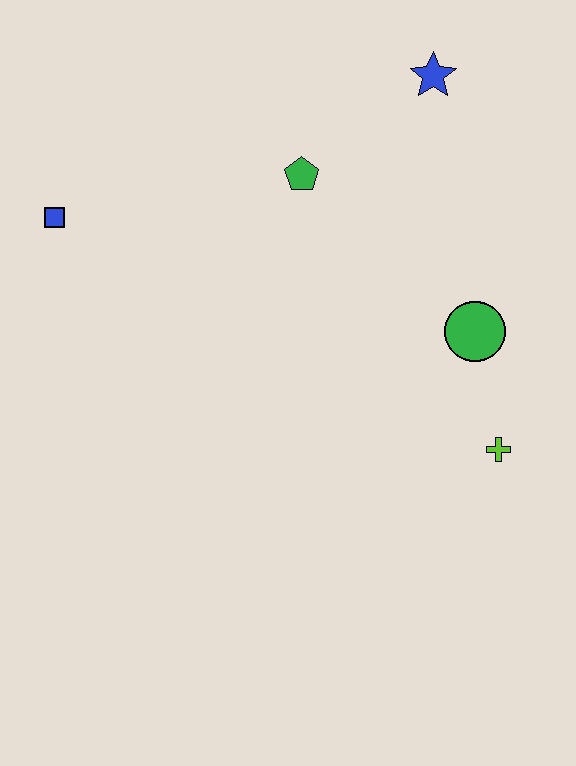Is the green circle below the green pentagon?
Yes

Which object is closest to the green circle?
The lime cross is closest to the green circle.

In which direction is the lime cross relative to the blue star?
The lime cross is below the blue star.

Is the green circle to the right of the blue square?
Yes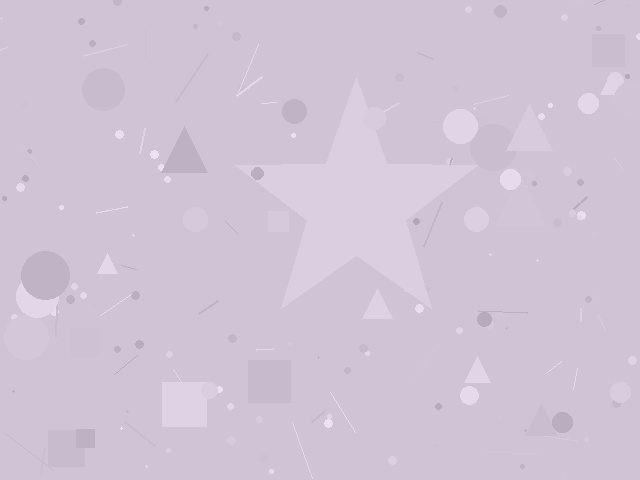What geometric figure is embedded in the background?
A star is embedded in the background.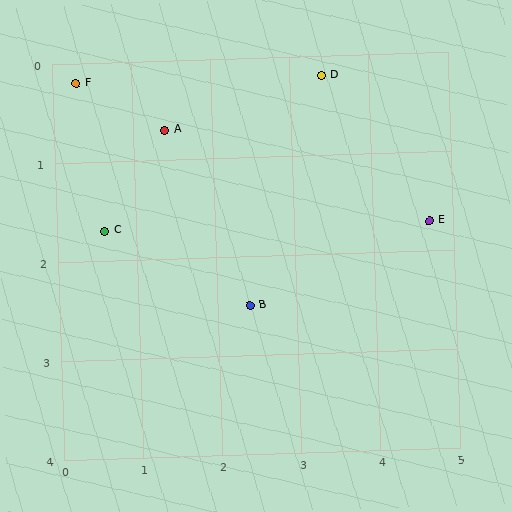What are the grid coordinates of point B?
Point B is at approximately (2.4, 2.5).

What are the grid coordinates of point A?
Point A is at approximately (1.4, 0.7).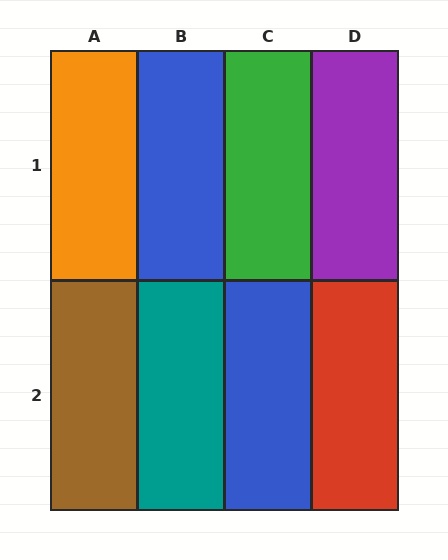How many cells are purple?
1 cell is purple.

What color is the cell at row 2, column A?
Brown.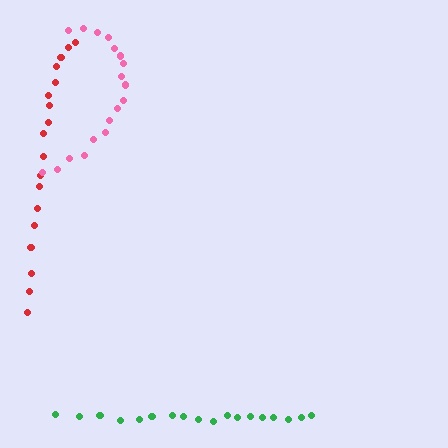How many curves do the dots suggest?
There are 3 distinct paths.